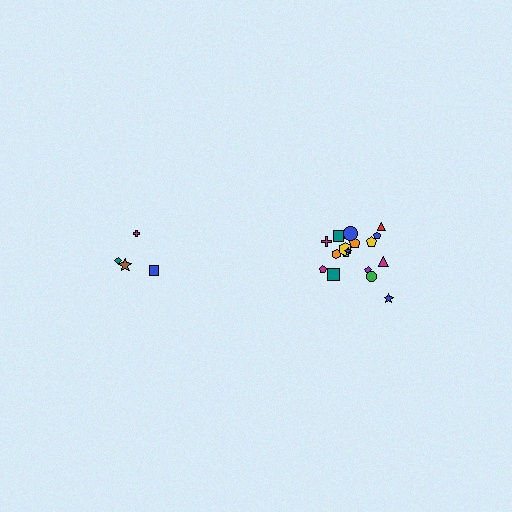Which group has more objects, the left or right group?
The right group.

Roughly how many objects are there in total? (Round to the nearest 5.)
Roughly 20 objects in total.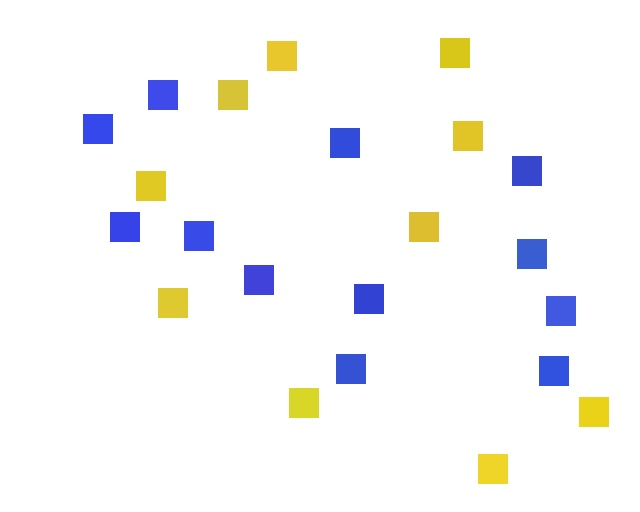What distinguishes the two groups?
There are 2 groups: one group of blue squares (12) and one group of yellow squares (10).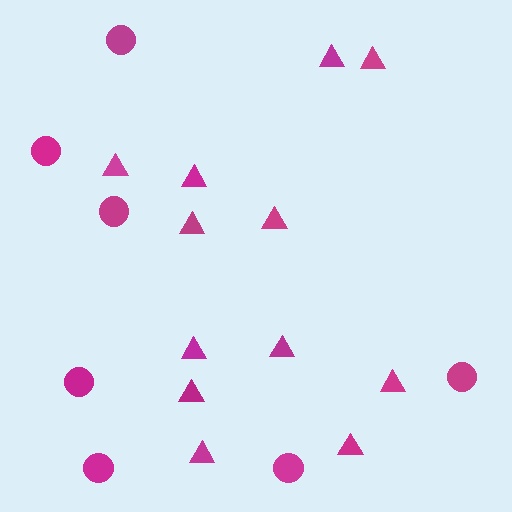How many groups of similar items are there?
There are 2 groups: one group of triangles (12) and one group of circles (7).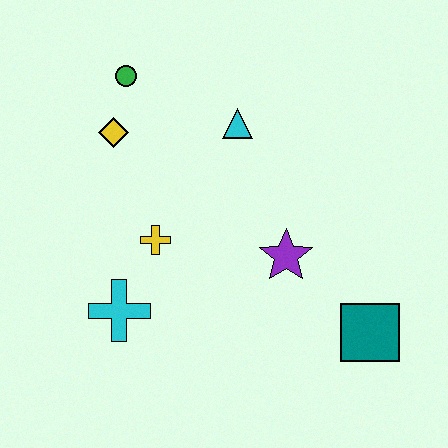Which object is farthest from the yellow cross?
The teal square is farthest from the yellow cross.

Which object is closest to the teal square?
The purple star is closest to the teal square.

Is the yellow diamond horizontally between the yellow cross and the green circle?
No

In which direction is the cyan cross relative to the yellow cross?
The cyan cross is below the yellow cross.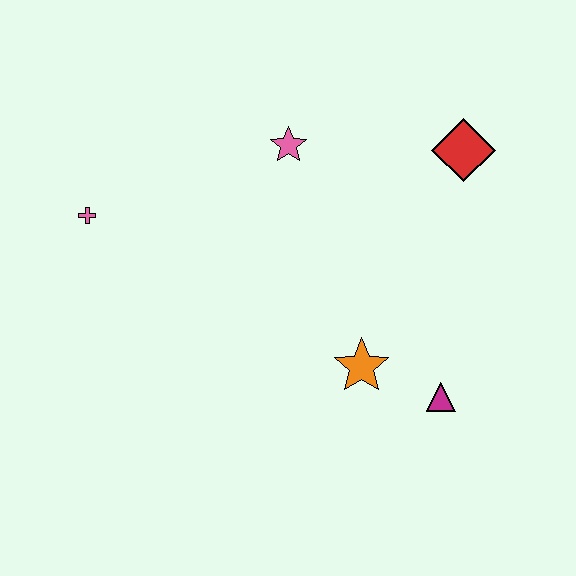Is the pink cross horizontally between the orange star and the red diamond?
No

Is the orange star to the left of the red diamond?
Yes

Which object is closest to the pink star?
The red diamond is closest to the pink star.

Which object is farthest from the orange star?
The pink cross is farthest from the orange star.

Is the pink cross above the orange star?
Yes